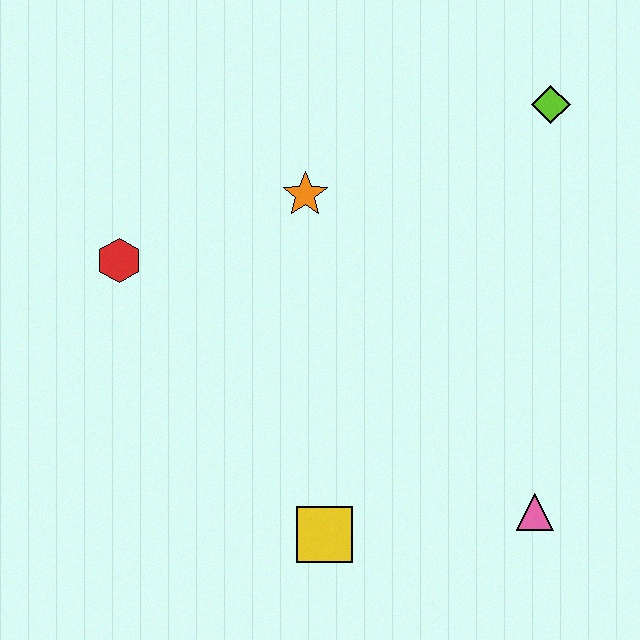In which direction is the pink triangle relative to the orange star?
The pink triangle is below the orange star.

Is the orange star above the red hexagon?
Yes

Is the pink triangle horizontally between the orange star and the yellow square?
No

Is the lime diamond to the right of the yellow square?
Yes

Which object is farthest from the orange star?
The pink triangle is farthest from the orange star.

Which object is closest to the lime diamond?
The orange star is closest to the lime diamond.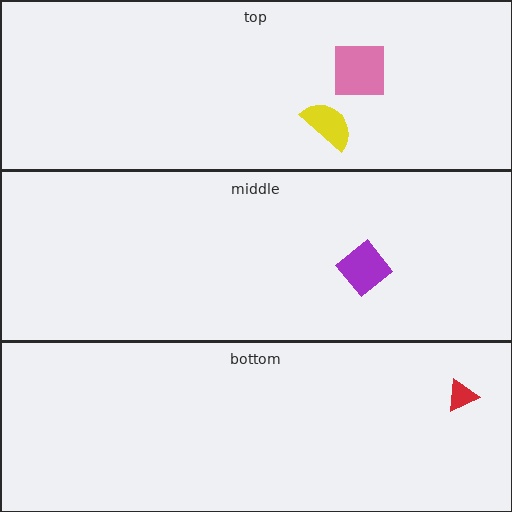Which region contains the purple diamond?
The middle region.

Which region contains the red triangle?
The bottom region.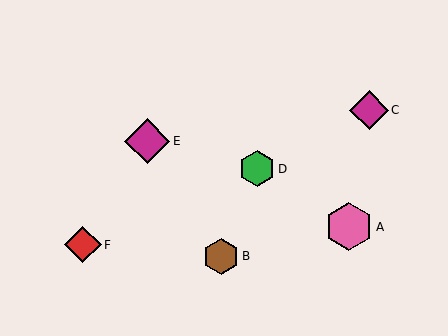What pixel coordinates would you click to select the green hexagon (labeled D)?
Click at (257, 169) to select the green hexagon D.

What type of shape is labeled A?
Shape A is a pink hexagon.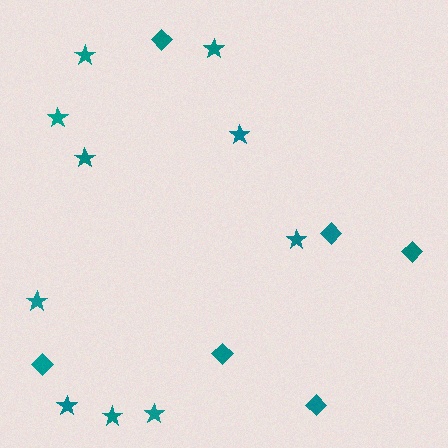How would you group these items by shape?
There are 2 groups: one group of diamonds (6) and one group of stars (10).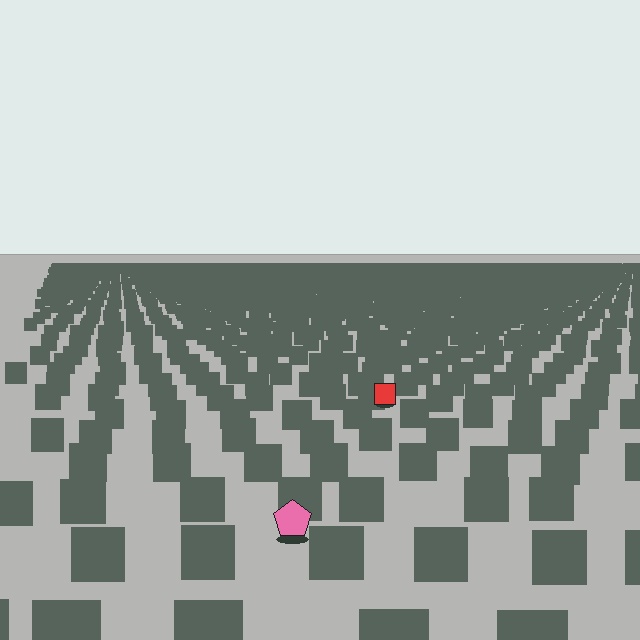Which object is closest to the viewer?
The pink pentagon is closest. The texture marks near it are larger and more spread out.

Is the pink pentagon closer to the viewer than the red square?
Yes. The pink pentagon is closer — you can tell from the texture gradient: the ground texture is coarser near it.